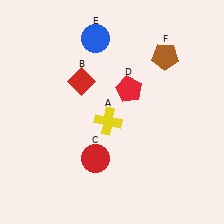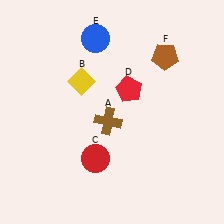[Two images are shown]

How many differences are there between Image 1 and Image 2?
There are 2 differences between the two images.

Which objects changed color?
A changed from yellow to brown. B changed from red to yellow.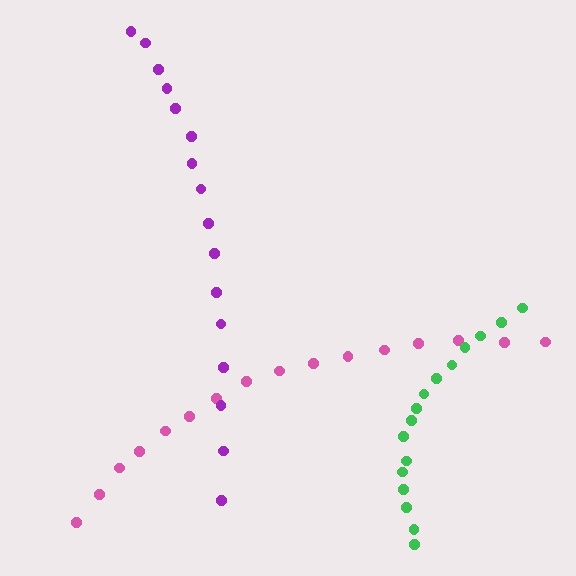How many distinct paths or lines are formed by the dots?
There are 3 distinct paths.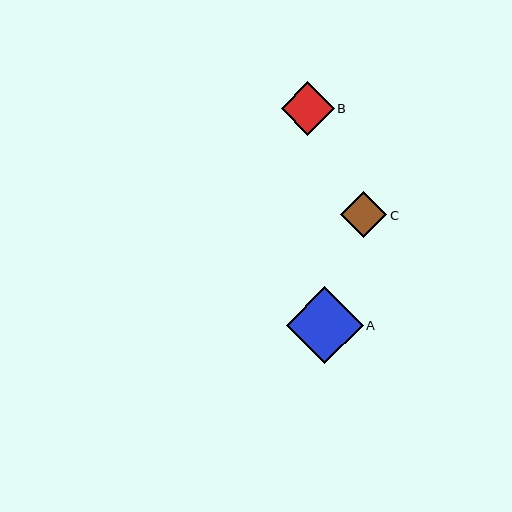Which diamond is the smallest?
Diamond C is the smallest with a size of approximately 46 pixels.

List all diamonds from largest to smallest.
From largest to smallest: A, B, C.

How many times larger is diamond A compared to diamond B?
Diamond A is approximately 1.4 times the size of diamond B.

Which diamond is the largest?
Diamond A is the largest with a size of approximately 77 pixels.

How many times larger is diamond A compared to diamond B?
Diamond A is approximately 1.4 times the size of diamond B.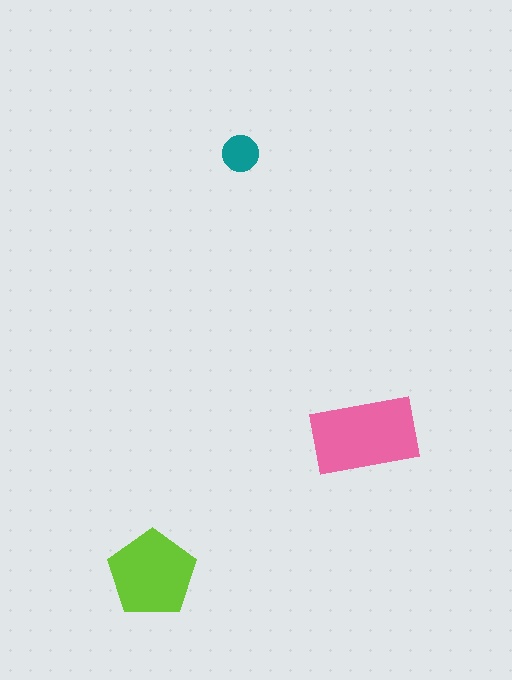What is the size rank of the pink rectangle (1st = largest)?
1st.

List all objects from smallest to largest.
The teal circle, the lime pentagon, the pink rectangle.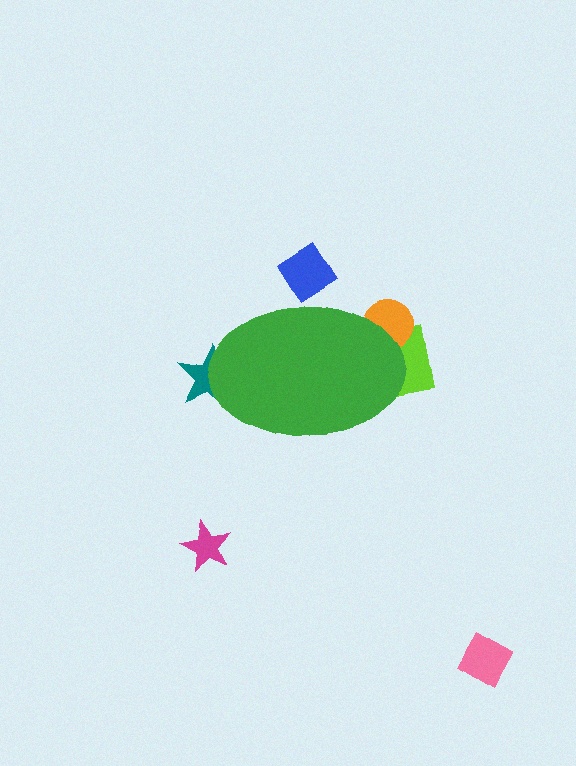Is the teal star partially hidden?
Yes, the teal star is partially hidden behind the green ellipse.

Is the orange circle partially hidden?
Yes, the orange circle is partially hidden behind the green ellipse.